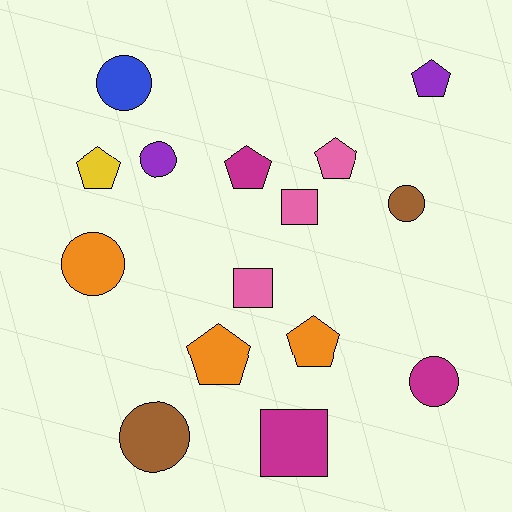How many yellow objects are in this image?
There is 1 yellow object.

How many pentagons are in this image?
There are 6 pentagons.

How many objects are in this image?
There are 15 objects.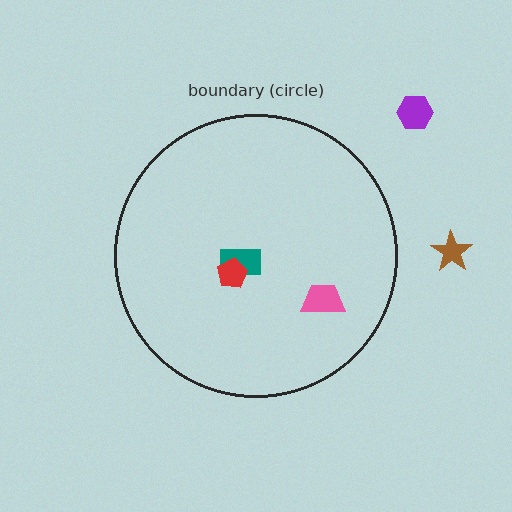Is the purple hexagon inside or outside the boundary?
Outside.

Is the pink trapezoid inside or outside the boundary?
Inside.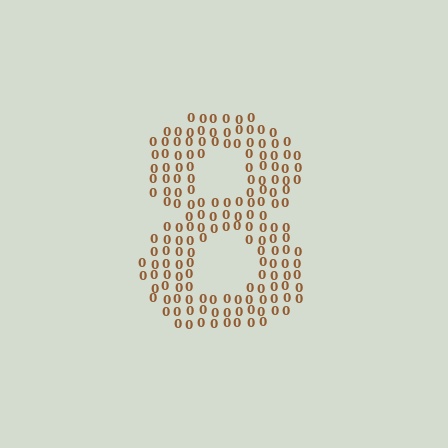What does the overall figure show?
The overall figure shows the digit 8.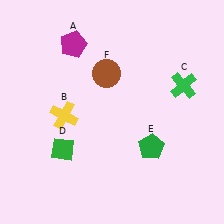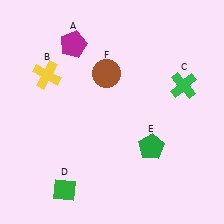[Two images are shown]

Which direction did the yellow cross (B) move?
The yellow cross (B) moved up.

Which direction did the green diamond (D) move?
The green diamond (D) moved down.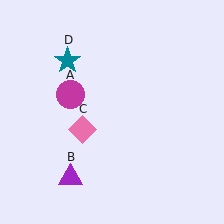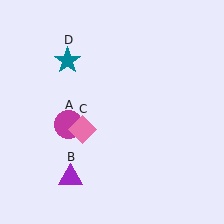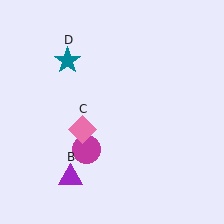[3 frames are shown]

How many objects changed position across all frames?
1 object changed position: magenta circle (object A).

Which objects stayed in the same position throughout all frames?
Purple triangle (object B) and pink diamond (object C) and teal star (object D) remained stationary.